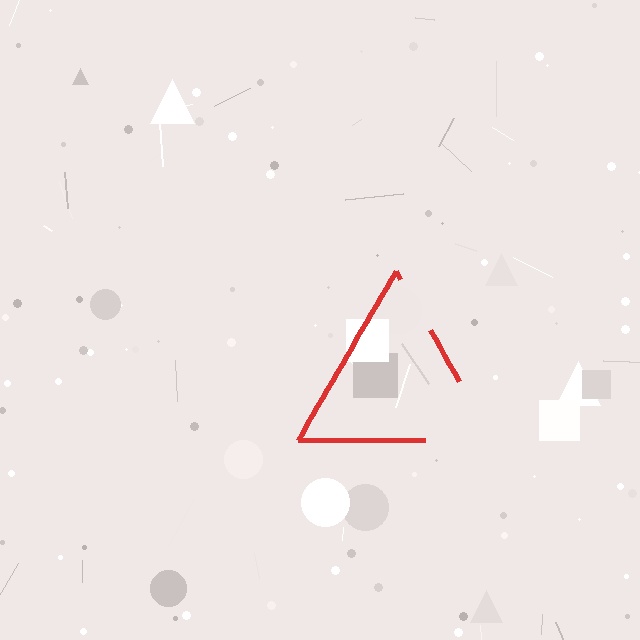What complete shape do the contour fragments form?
The contour fragments form a triangle.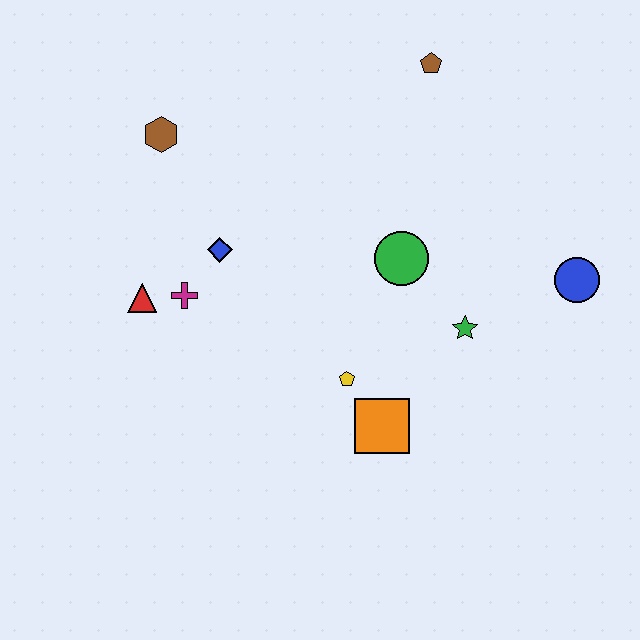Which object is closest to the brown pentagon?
The green circle is closest to the brown pentagon.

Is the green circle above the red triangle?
Yes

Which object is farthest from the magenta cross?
The blue circle is farthest from the magenta cross.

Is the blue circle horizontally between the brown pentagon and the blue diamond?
No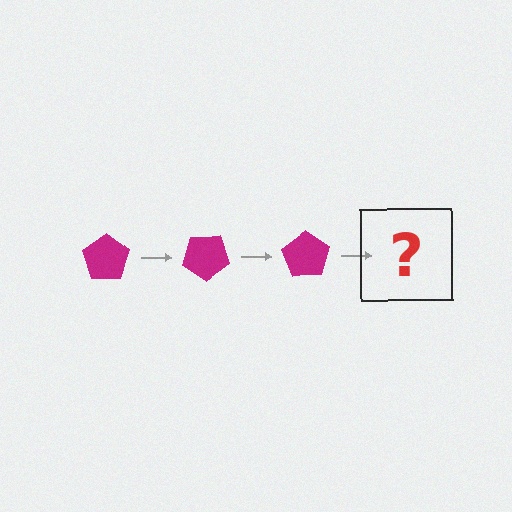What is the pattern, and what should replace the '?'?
The pattern is that the pentagon rotates 35 degrees each step. The '?' should be a magenta pentagon rotated 105 degrees.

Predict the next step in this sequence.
The next step is a magenta pentagon rotated 105 degrees.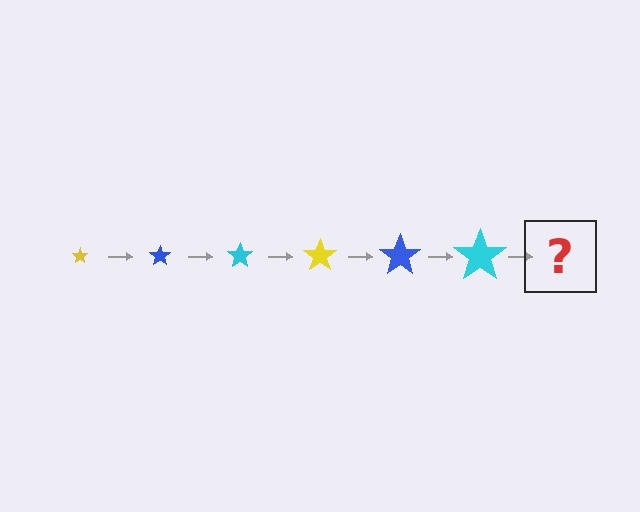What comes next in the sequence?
The next element should be a yellow star, larger than the previous one.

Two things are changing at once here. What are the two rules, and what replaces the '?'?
The two rules are that the star grows larger each step and the color cycles through yellow, blue, and cyan. The '?' should be a yellow star, larger than the previous one.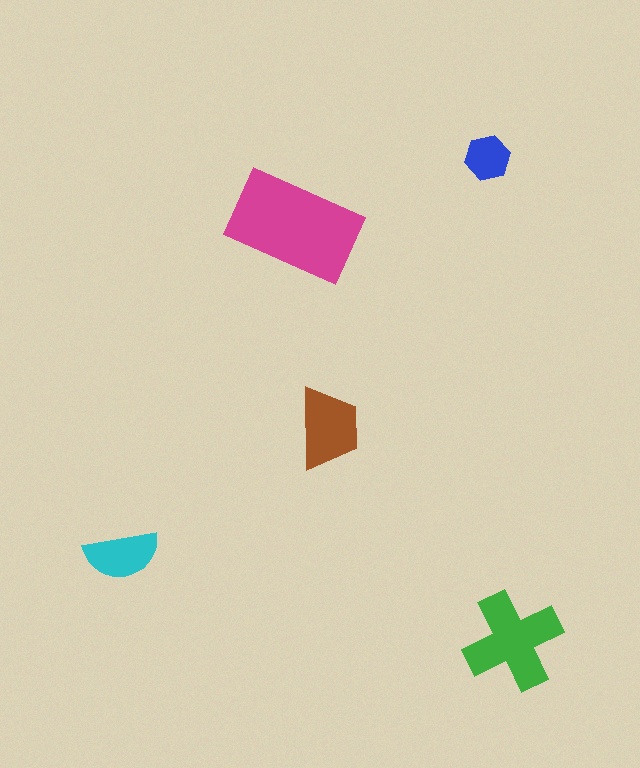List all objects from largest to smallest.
The magenta rectangle, the green cross, the brown trapezoid, the cyan semicircle, the blue hexagon.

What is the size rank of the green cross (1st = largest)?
2nd.